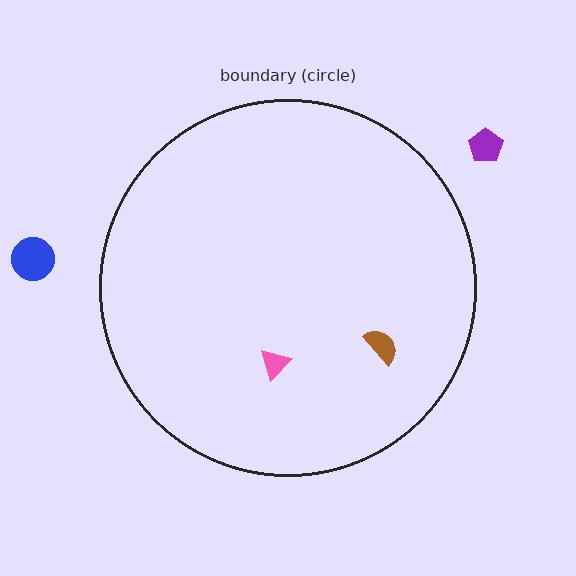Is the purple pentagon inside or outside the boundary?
Outside.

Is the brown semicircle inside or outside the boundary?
Inside.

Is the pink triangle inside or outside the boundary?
Inside.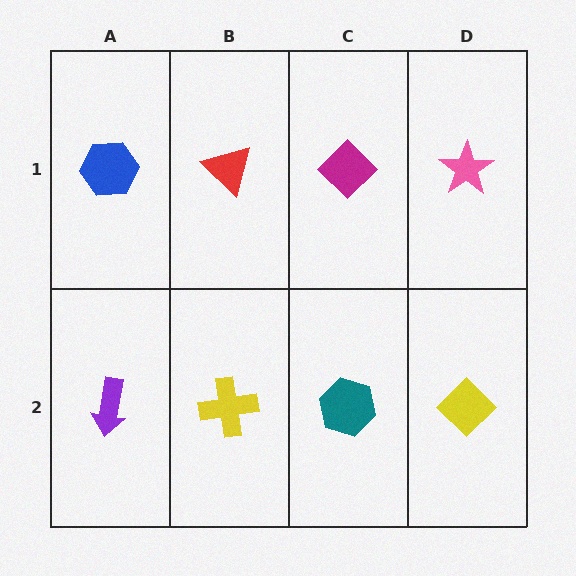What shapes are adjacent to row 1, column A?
A purple arrow (row 2, column A), a red triangle (row 1, column B).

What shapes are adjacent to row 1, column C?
A teal hexagon (row 2, column C), a red triangle (row 1, column B), a pink star (row 1, column D).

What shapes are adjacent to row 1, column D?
A yellow diamond (row 2, column D), a magenta diamond (row 1, column C).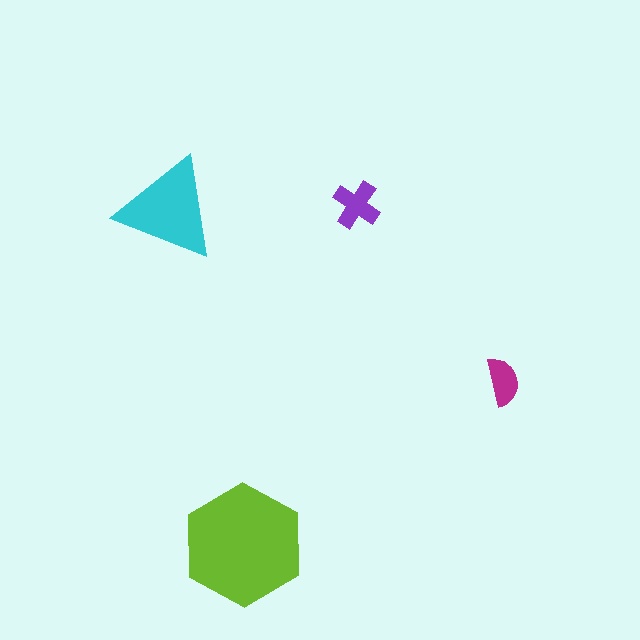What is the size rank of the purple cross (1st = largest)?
3rd.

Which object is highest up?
The purple cross is topmost.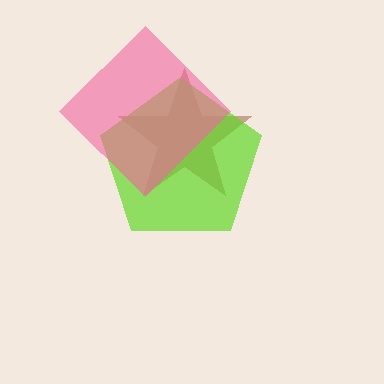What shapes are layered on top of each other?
The layered shapes are: a brown star, a lime pentagon, a pink diamond.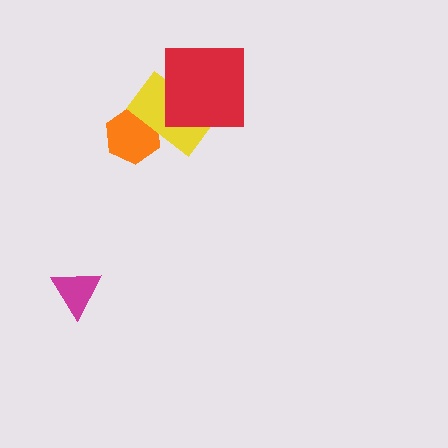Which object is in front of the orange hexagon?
The yellow rectangle is in front of the orange hexagon.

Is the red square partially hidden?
No, no other shape covers it.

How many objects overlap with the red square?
1 object overlaps with the red square.